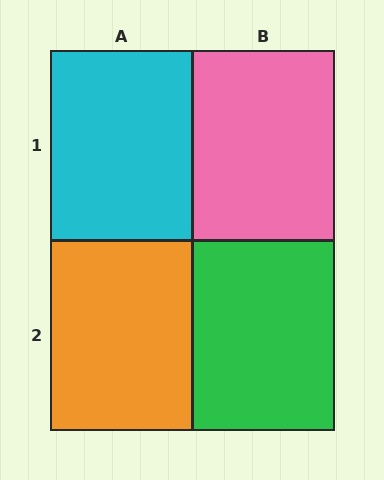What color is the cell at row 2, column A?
Orange.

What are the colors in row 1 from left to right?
Cyan, pink.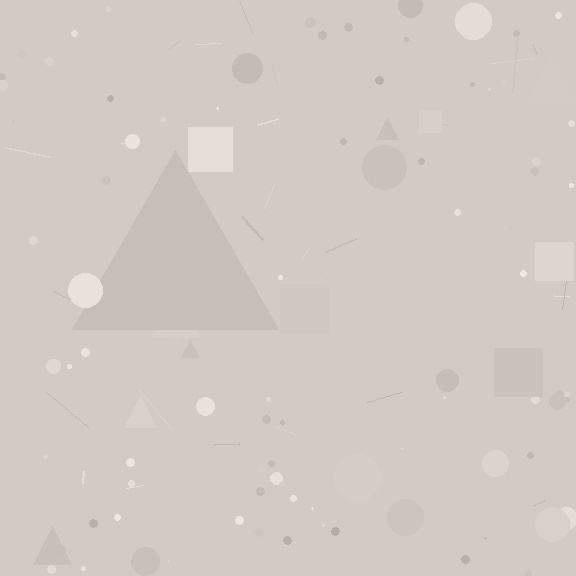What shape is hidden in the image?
A triangle is hidden in the image.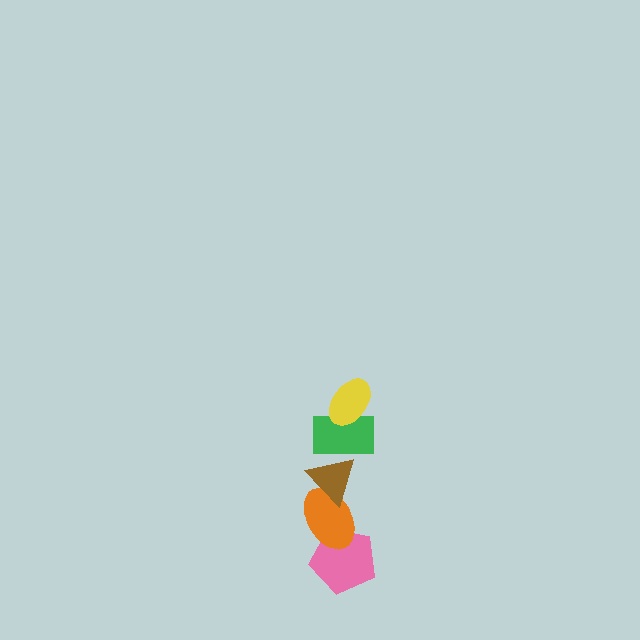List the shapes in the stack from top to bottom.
From top to bottom: the yellow ellipse, the green rectangle, the brown triangle, the orange ellipse, the pink pentagon.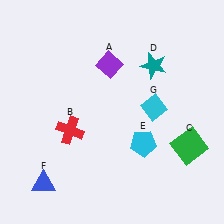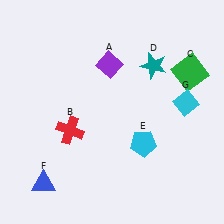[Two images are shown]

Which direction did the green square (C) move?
The green square (C) moved up.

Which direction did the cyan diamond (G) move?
The cyan diamond (G) moved right.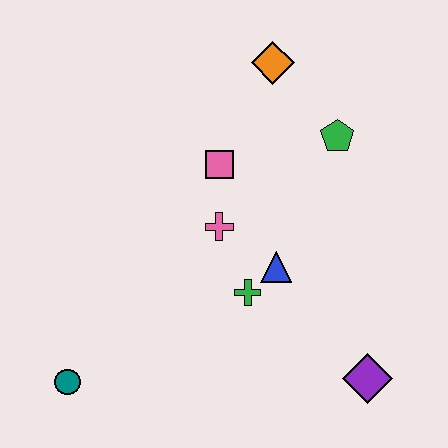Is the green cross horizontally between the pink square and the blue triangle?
Yes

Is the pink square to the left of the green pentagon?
Yes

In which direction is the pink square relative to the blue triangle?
The pink square is above the blue triangle.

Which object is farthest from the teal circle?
The orange diamond is farthest from the teal circle.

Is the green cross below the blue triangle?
Yes